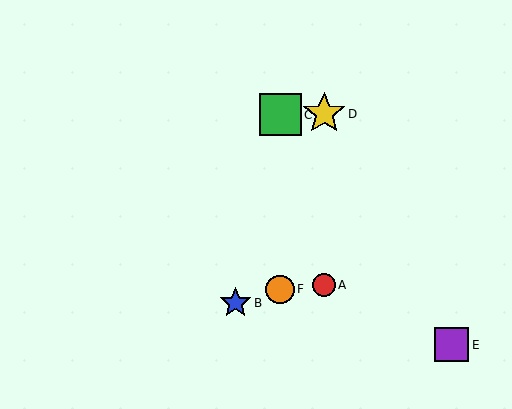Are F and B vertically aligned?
No, F is at x≈280 and B is at x≈235.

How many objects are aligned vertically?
2 objects (C, F) are aligned vertically.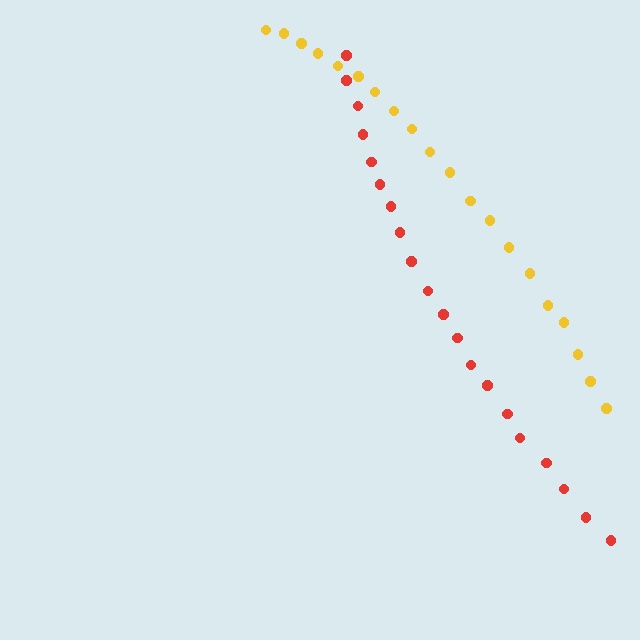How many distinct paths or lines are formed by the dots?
There are 2 distinct paths.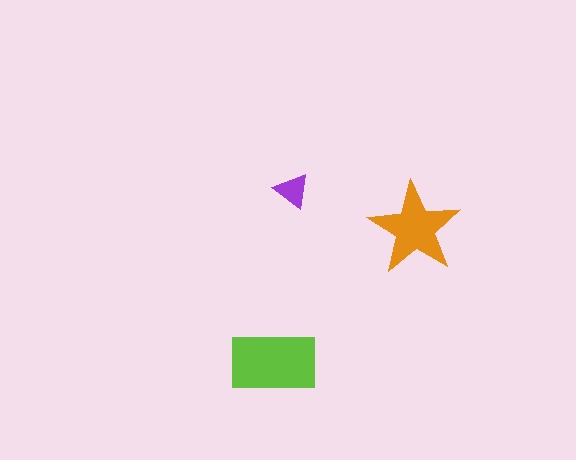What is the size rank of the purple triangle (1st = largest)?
3rd.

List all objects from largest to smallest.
The lime rectangle, the orange star, the purple triangle.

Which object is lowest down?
The lime rectangle is bottommost.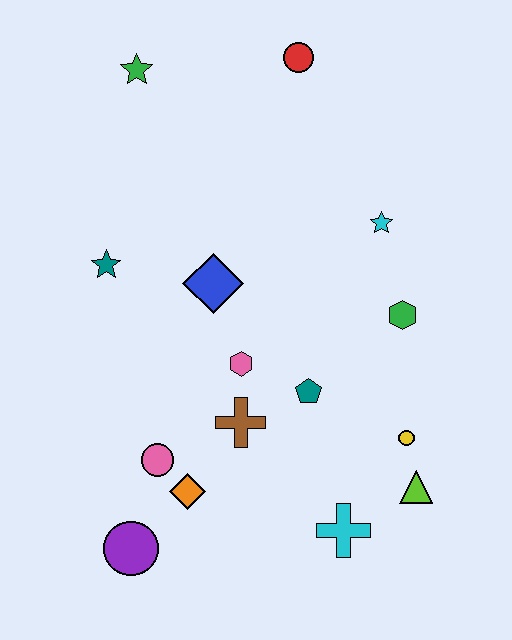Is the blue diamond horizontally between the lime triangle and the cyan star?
No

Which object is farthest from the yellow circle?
The green star is farthest from the yellow circle.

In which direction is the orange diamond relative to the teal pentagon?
The orange diamond is to the left of the teal pentagon.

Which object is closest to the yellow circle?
The lime triangle is closest to the yellow circle.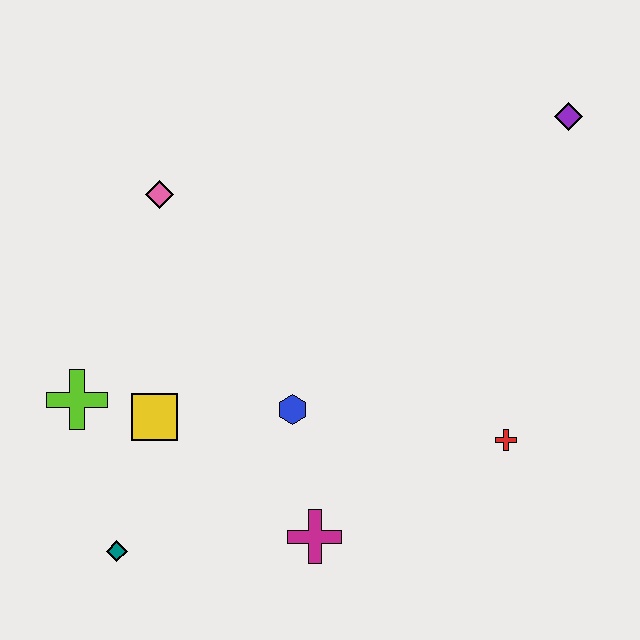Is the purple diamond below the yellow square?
No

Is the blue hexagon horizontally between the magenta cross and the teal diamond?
Yes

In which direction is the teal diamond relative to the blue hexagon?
The teal diamond is to the left of the blue hexagon.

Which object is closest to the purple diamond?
The red cross is closest to the purple diamond.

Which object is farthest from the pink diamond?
The red cross is farthest from the pink diamond.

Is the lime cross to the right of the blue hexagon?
No